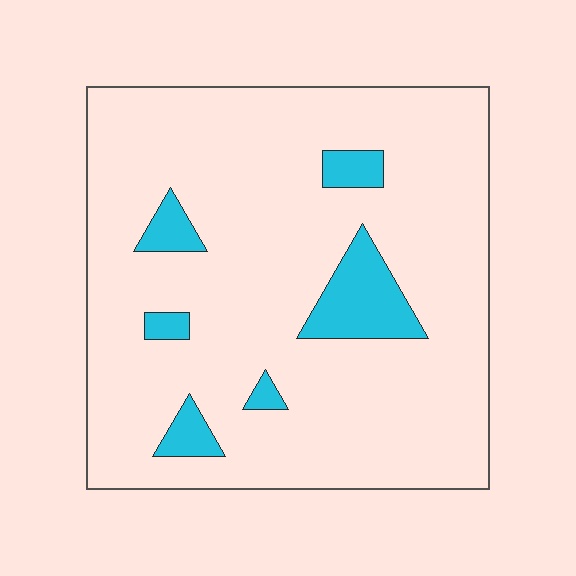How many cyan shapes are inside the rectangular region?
6.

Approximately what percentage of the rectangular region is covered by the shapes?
Approximately 10%.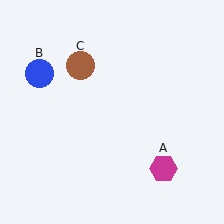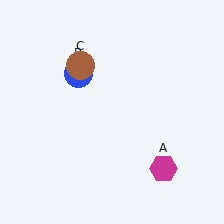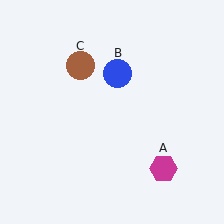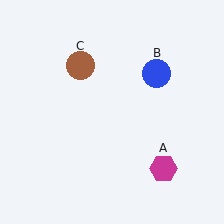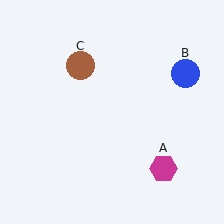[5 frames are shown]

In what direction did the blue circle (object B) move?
The blue circle (object B) moved right.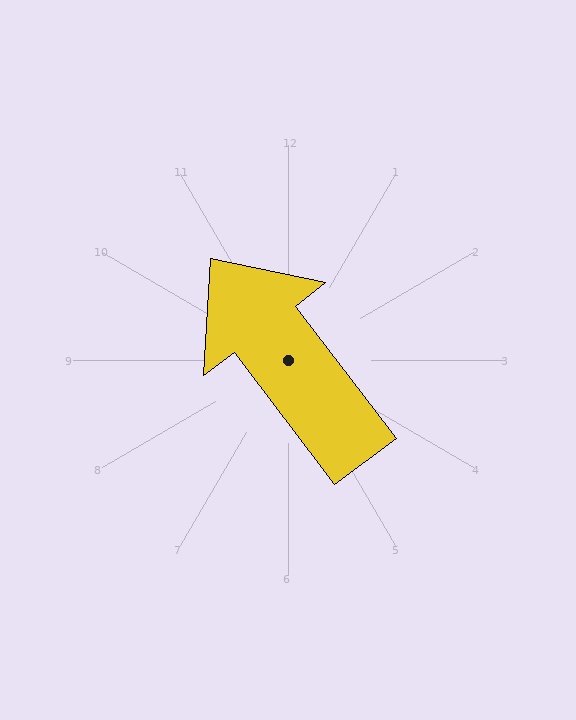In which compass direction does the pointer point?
Northwest.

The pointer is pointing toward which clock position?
Roughly 11 o'clock.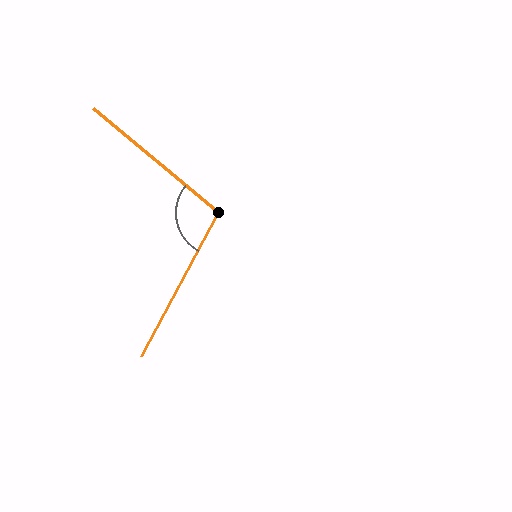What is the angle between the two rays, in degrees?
Approximately 102 degrees.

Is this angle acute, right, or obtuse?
It is obtuse.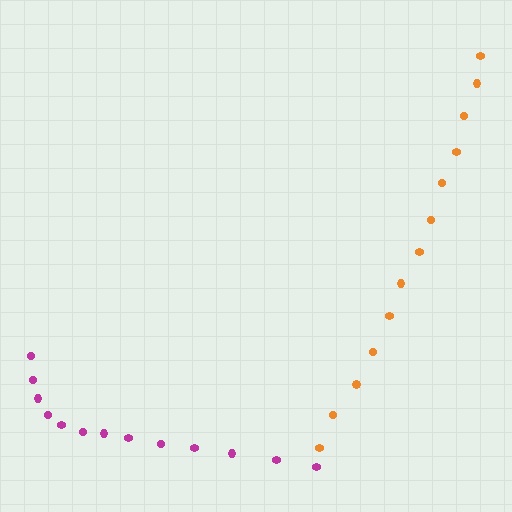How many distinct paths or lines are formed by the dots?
There are 2 distinct paths.